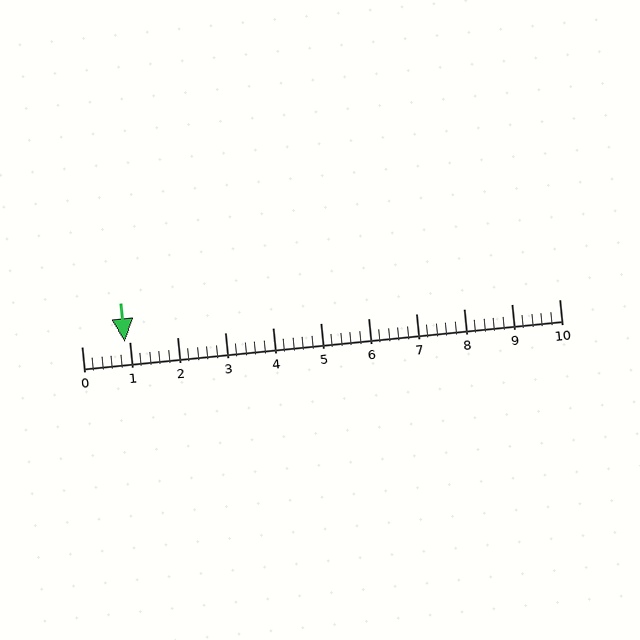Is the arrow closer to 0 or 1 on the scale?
The arrow is closer to 1.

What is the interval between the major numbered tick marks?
The major tick marks are spaced 1 units apart.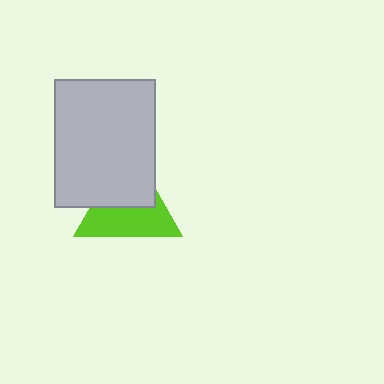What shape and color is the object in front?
The object in front is a light gray rectangle.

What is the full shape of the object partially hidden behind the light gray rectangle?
The partially hidden object is a lime triangle.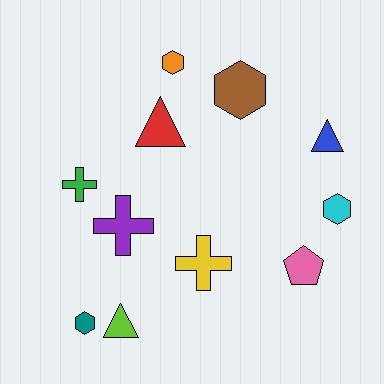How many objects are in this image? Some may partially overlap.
There are 11 objects.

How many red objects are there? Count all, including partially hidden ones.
There is 1 red object.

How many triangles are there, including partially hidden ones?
There are 3 triangles.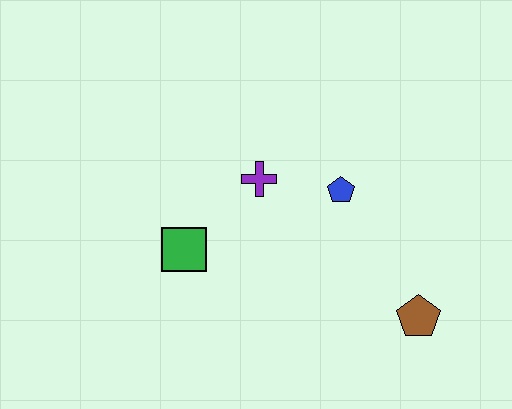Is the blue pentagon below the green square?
No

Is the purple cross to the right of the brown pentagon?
No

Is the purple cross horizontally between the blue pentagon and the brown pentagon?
No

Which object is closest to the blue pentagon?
The purple cross is closest to the blue pentagon.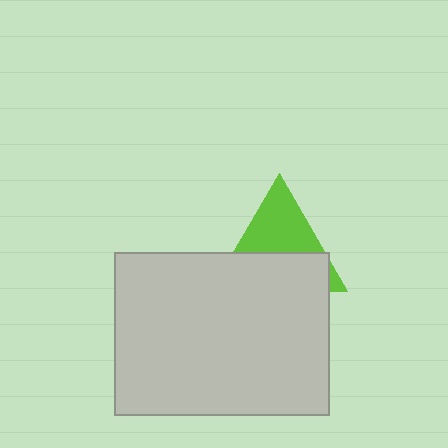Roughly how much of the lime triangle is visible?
About half of it is visible (roughly 48%).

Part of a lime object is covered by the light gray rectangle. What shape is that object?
It is a triangle.